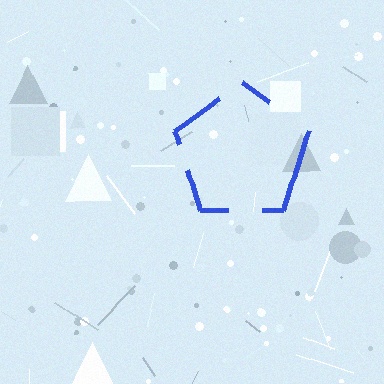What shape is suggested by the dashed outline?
The dashed outline suggests a pentagon.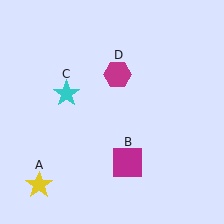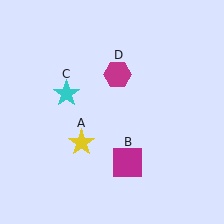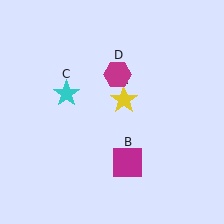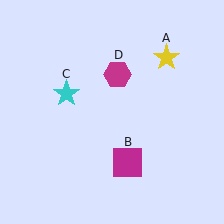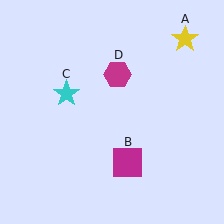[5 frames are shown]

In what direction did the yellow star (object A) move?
The yellow star (object A) moved up and to the right.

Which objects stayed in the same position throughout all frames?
Magenta square (object B) and cyan star (object C) and magenta hexagon (object D) remained stationary.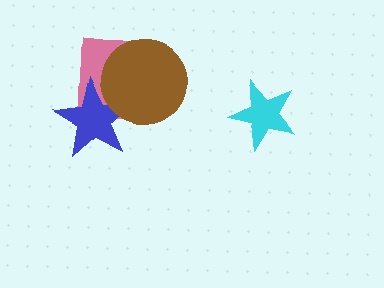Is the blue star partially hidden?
Yes, it is partially covered by another shape.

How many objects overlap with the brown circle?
2 objects overlap with the brown circle.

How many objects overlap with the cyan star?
0 objects overlap with the cyan star.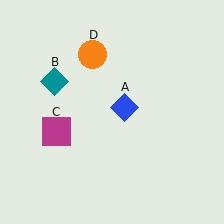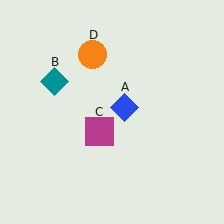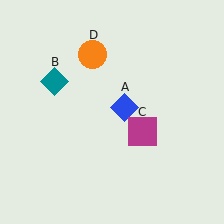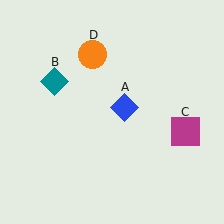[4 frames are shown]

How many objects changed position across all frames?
1 object changed position: magenta square (object C).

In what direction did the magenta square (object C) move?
The magenta square (object C) moved right.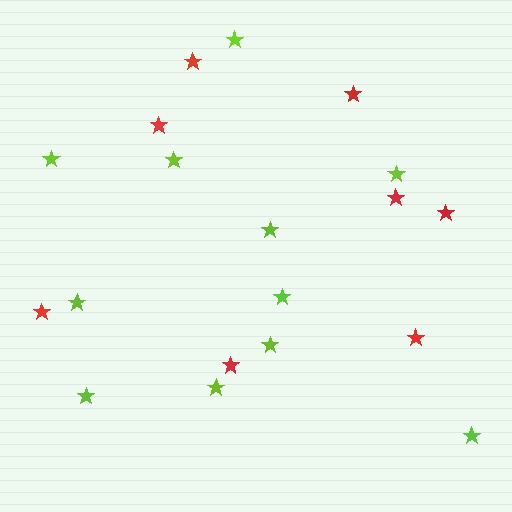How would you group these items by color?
There are 2 groups: one group of red stars (8) and one group of lime stars (11).